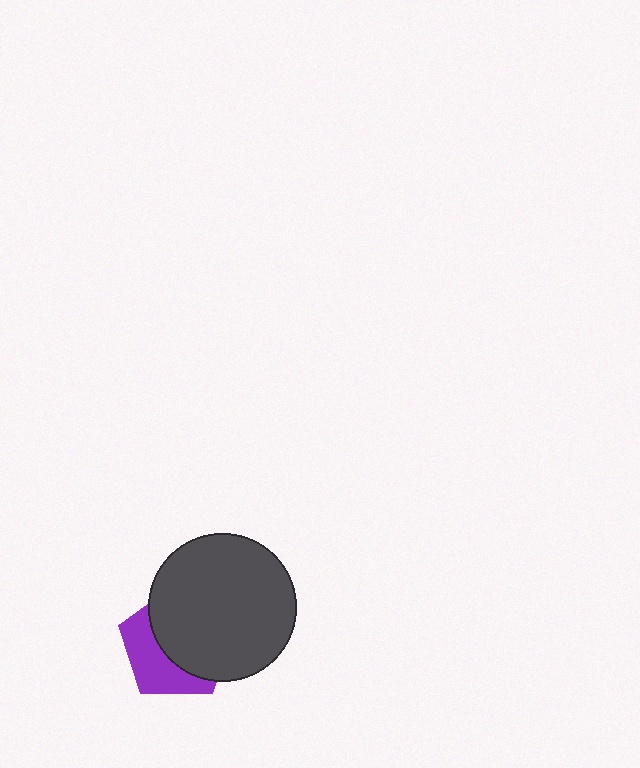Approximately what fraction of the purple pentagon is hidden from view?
Roughly 60% of the purple pentagon is hidden behind the dark gray circle.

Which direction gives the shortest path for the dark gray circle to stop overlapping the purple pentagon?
Moving toward the upper-right gives the shortest separation.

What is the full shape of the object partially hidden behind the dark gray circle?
The partially hidden object is a purple pentagon.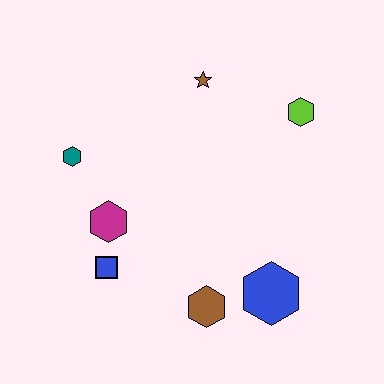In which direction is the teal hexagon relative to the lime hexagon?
The teal hexagon is to the left of the lime hexagon.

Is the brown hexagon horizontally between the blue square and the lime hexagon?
Yes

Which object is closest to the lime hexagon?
The brown star is closest to the lime hexagon.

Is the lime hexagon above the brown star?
No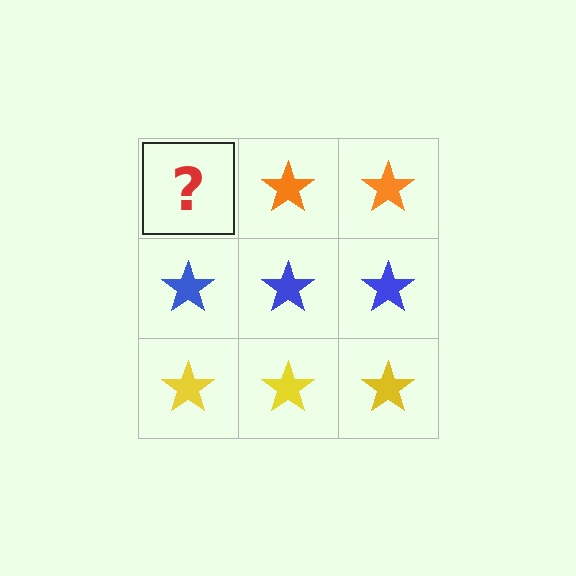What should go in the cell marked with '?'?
The missing cell should contain an orange star.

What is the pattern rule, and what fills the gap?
The rule is that each row has a consistent color. The gap should be filled with an orange star.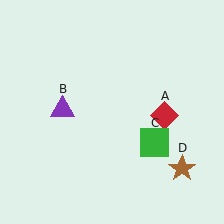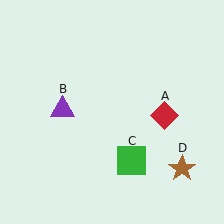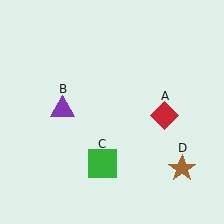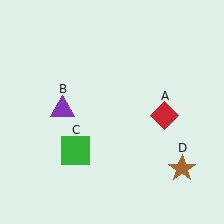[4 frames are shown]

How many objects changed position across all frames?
1 object changed position: green square (object C).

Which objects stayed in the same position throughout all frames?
Red diamond (object A) and purple triangle (object B) and brown star (object D) remained stationary.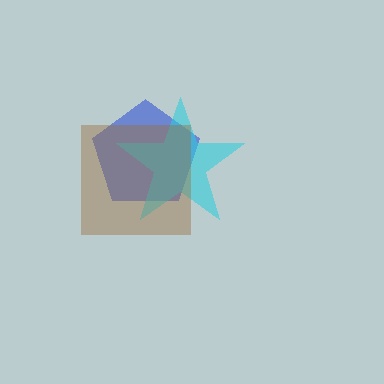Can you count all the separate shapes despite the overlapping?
Yes, there are 3 separate shapes.